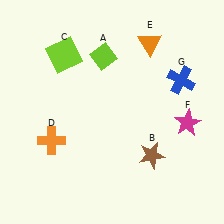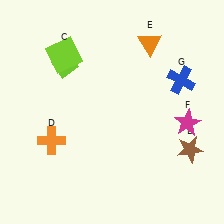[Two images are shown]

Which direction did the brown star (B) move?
The brown star (B) moved right.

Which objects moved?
The objects that moved are: the lime diamond (A), the brown star (B).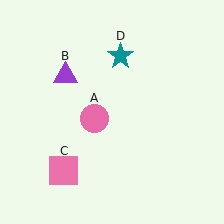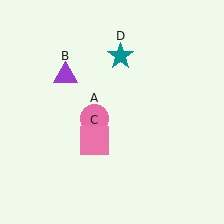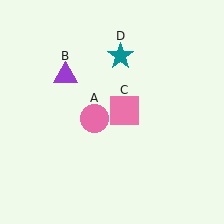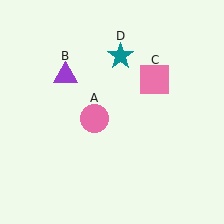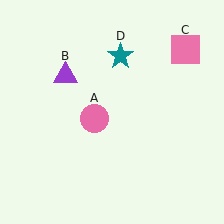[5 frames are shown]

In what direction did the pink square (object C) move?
The pink square (object C) moved up and to the right.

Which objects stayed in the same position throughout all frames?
Pink circle (object A) and purple triangle (object B) and teal star (object D) remained stationary.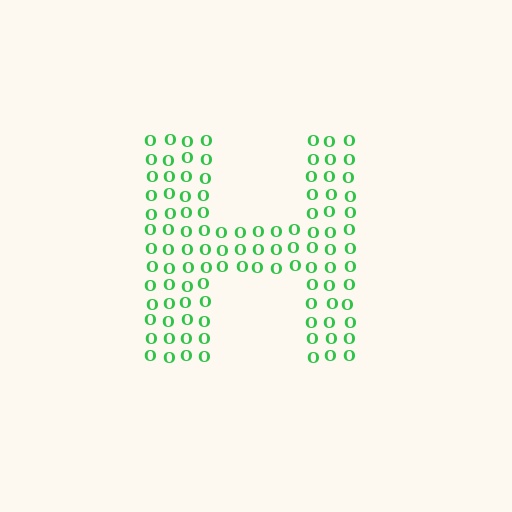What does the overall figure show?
The overall figure shows the letter H.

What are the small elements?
The small elements are letter O's.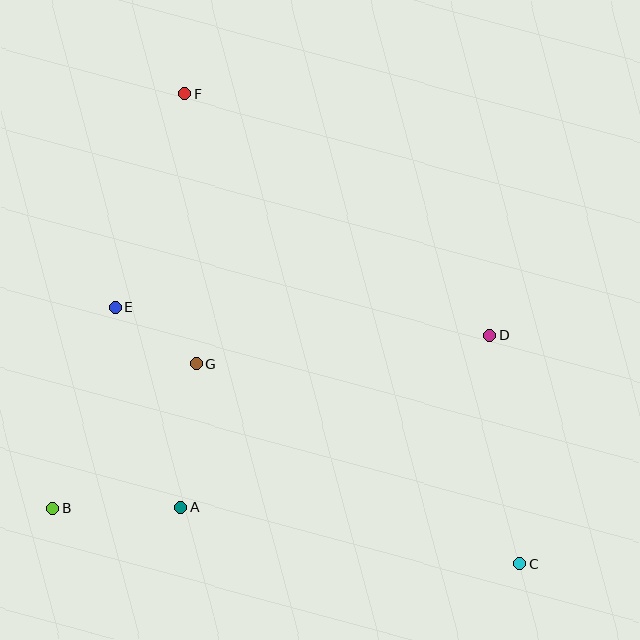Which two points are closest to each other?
Points E and G are closest to each other.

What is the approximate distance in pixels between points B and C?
The distance between B and C is approximately 470 pixels.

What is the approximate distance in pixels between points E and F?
The distance between E and F is approximately 224 pixels.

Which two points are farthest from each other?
Points C and F are farthest from each other.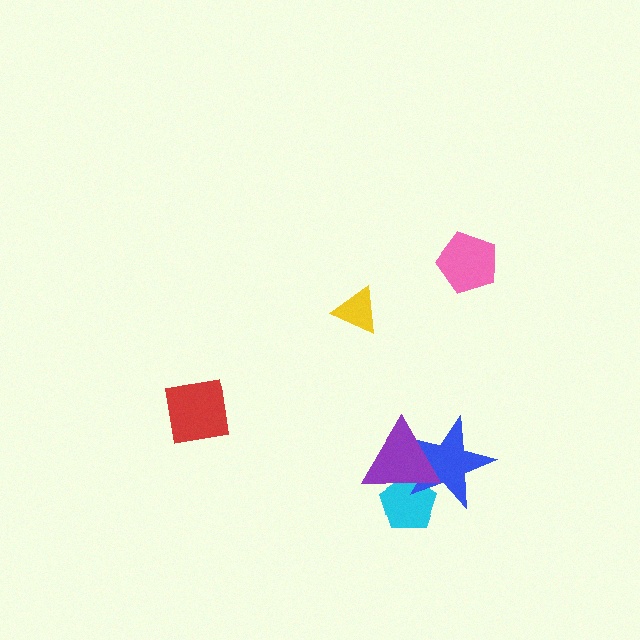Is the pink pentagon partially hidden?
No, no other shape covers it.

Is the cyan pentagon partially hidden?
Yes, it is partially covered by another shape.